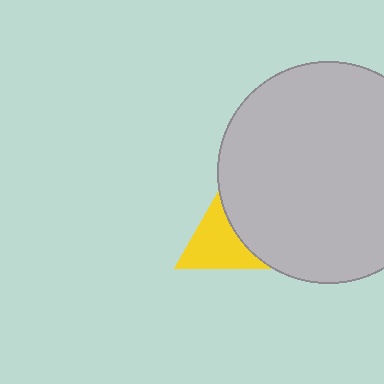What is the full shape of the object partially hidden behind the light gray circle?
The partially hidden object is a yellow triangle.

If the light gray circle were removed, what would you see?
You would see the complete yellow triangle.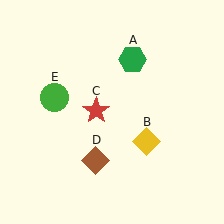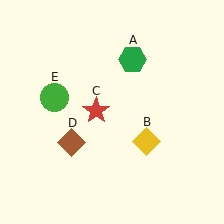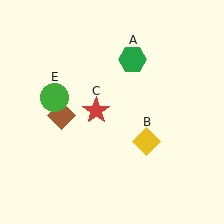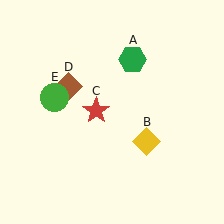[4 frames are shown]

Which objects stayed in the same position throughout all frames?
Green hexagon (object A) and yellow diamond (object B) and red star (object C) and green circle (object E) remained stationary.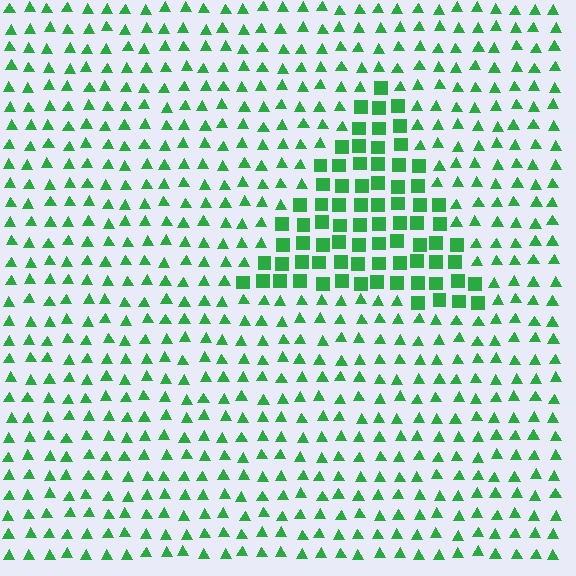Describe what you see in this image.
The image is filled with small green elements arranged in a uniform grid. A triangle-shaped region contains squares, while the surrounding area contains triangles. The boundary is defined purely by the change in element shape.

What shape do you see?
I see a triangle.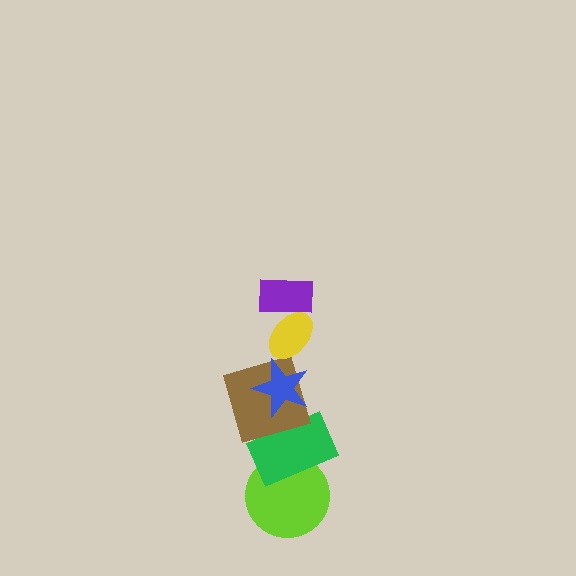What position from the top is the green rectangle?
The green rectangle is 5th from the top.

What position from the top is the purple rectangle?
The purple rectangle is 1st from the top.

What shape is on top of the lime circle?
The green rectangle is on top of the lime circle.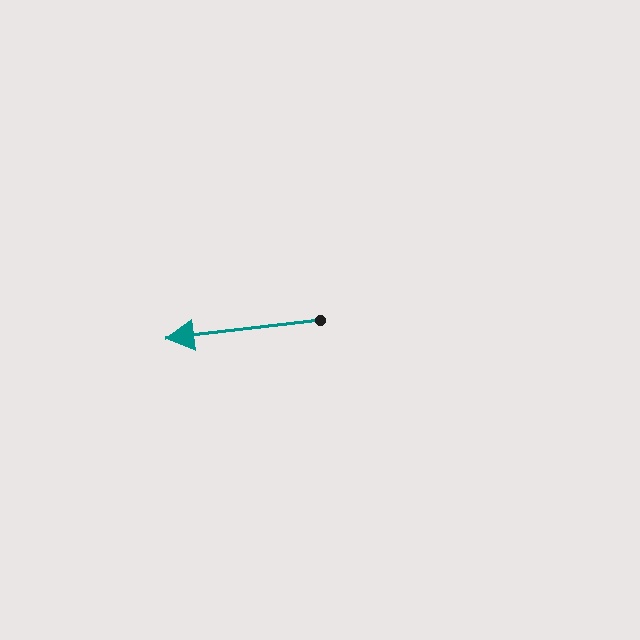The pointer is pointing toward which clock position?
Roughly 9 o'clock.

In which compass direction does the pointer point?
West.